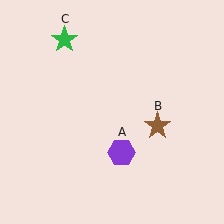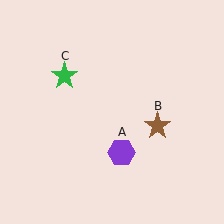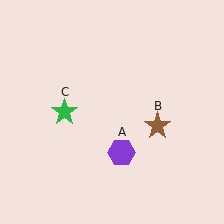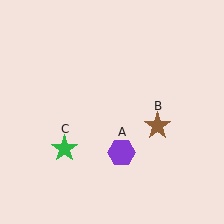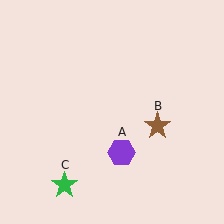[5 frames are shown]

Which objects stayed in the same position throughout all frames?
Purple hexagon (object A) and brown star (object B) remained stationary.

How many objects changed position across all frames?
1 object changed position: green star (object C).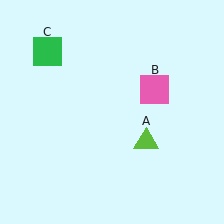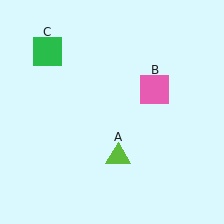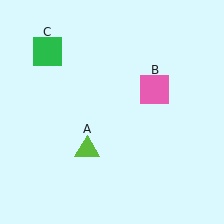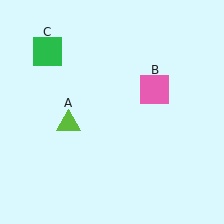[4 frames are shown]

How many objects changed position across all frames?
1 object changed position: lime triangle (object A).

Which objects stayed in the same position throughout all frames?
Pink square (object B) and green square (object C) remained stationary.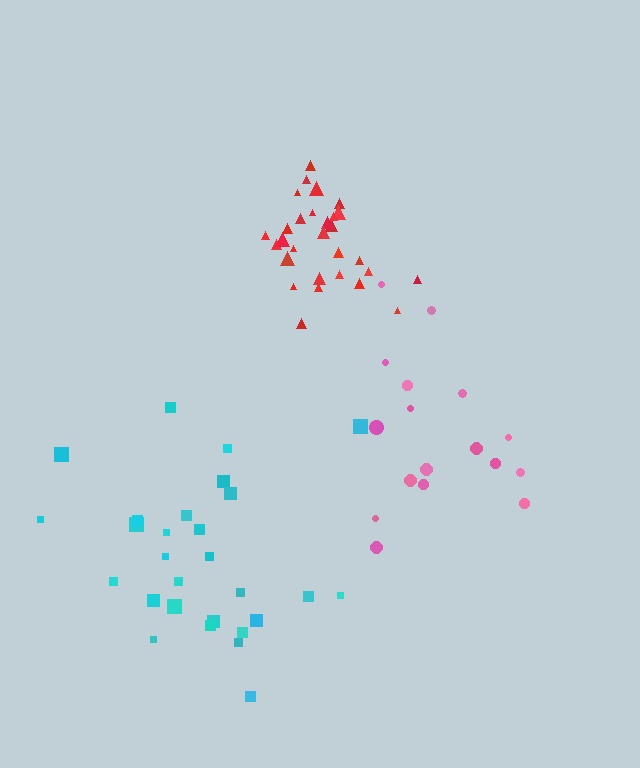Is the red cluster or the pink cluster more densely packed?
Red.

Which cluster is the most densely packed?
Red.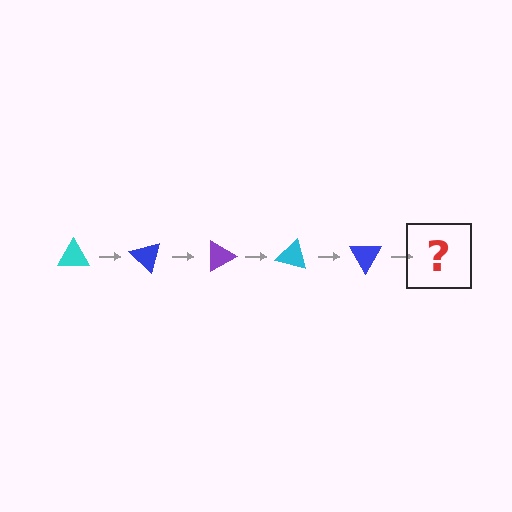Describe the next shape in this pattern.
It should be a purple triangle, rotated 225 degrees from the start.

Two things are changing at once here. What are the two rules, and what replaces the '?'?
The two rules are that it rotates 45 degrees each step and the color cycles through cyan, blue, and purple. The '?' should be a purple triangle, rotated 225 degrees from the start.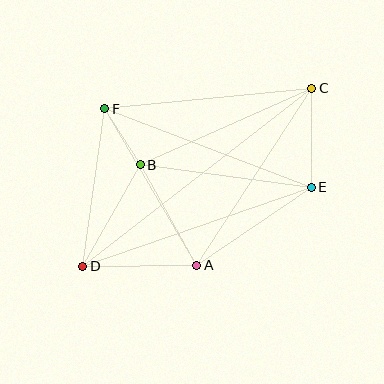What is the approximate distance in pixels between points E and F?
The distance between E and F is approximately 221 pixels.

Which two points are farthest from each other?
Points C and D are farthest from each other.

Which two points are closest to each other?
Points B and F are closest to each other.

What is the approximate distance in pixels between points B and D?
The distance between B and D is approximately 116 pixels.